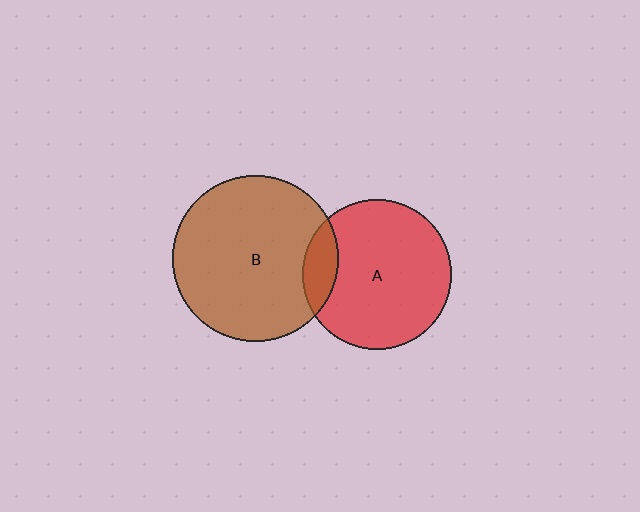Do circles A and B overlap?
Yes.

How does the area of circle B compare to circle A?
Approximately 1.2 times.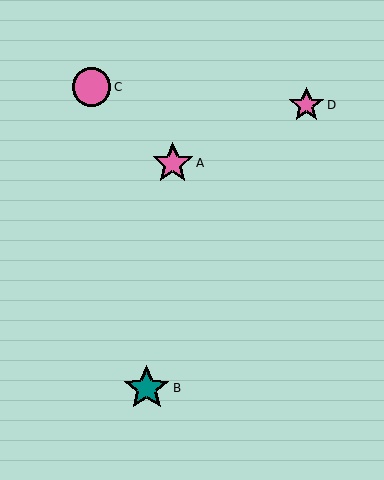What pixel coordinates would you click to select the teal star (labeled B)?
Click at (147, 388) to select the teal star B.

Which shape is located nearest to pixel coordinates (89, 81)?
The pink circle (labeled C) at (91, 87) is nearest to that location.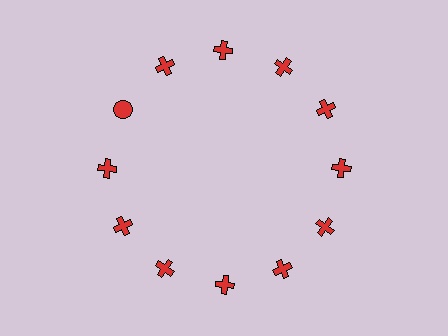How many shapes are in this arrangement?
There are 12 shapes arranged in a ring pattern.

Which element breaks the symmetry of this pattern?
The red circle at roughly the 10 o'clock position breaks the symmetry. All other shapes are red crosses.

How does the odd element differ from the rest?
It has a different shape: circle instead of cross.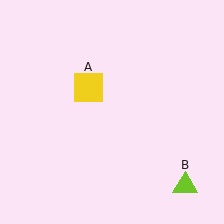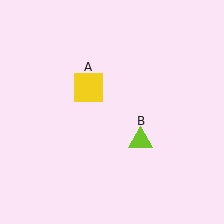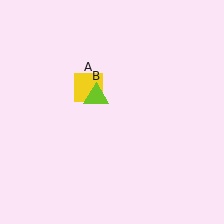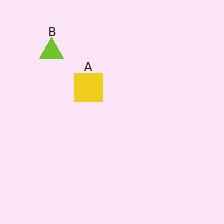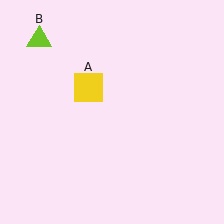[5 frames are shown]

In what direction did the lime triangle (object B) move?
The lime triangle (object B) moved up and to the left.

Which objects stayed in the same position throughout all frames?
Yellow square (object A) remained stationary.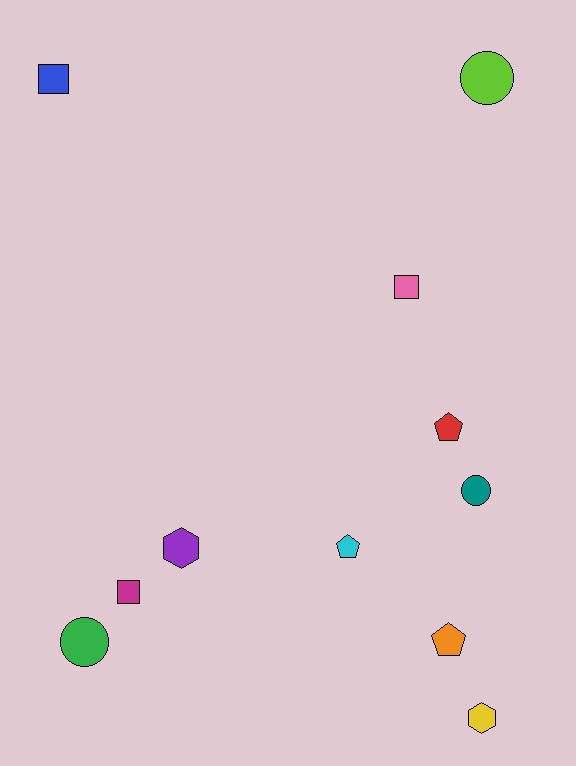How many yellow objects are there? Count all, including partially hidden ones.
There is 1 yellow object.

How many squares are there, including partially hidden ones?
There are 3 squares.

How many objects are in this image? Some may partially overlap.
There are 11 objects.